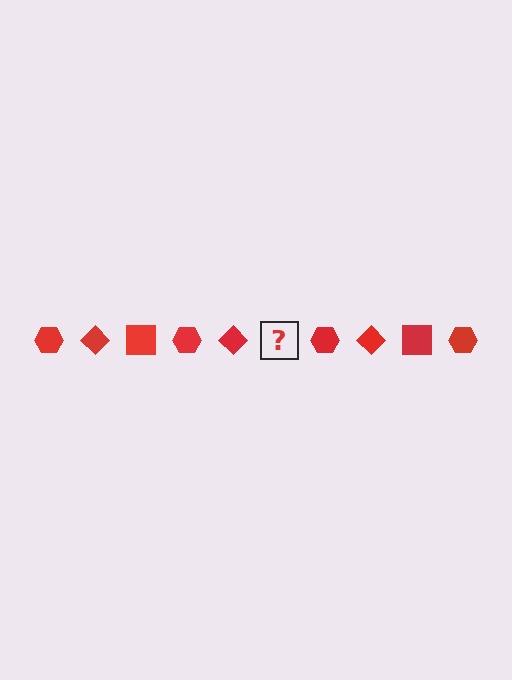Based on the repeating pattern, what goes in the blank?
The blank should be a red square.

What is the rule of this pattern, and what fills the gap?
The rule is that the pattern cycles through hexagon, diamond, square shapes in red. The gap should be filled with a red square.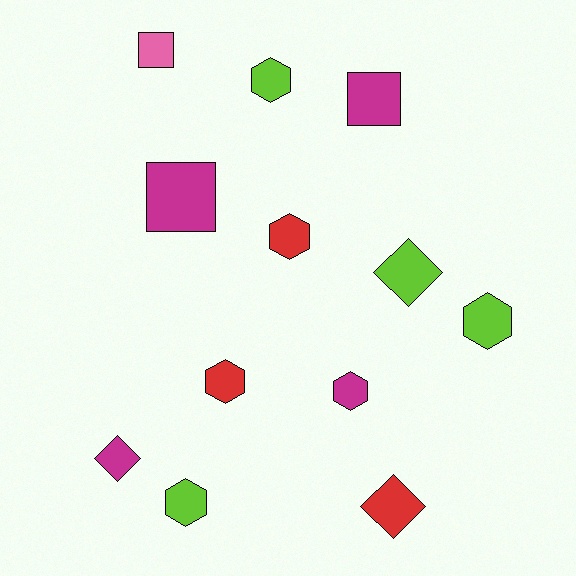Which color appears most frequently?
Lime, with 4 objects.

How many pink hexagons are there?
There are no pink hexagons.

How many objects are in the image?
There are 12 objects.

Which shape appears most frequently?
Hexagon, with 6 objects.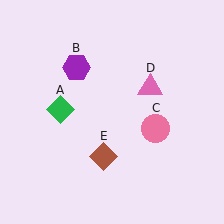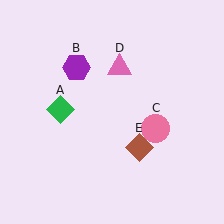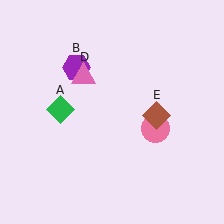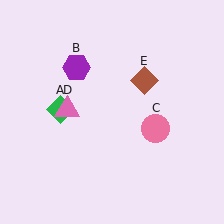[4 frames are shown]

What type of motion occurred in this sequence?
The pink triangle (object D), brown diamond (object E) rotated counterclockwise around the center of the scene.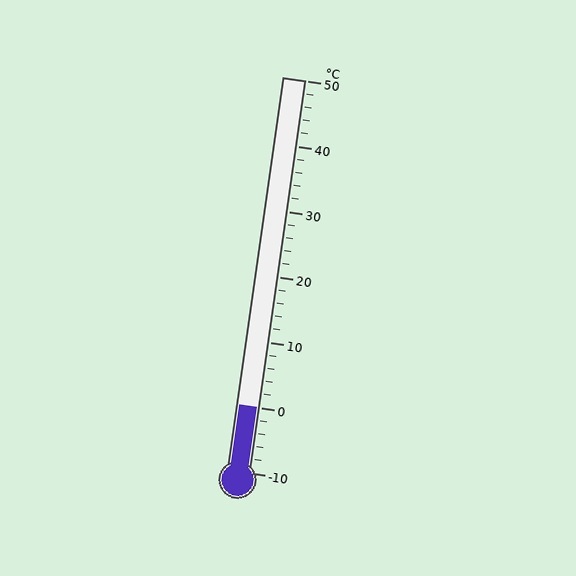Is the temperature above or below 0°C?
The temperature is at 0°C.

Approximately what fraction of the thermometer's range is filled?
The thermometer is filled to approximately 15% of its range.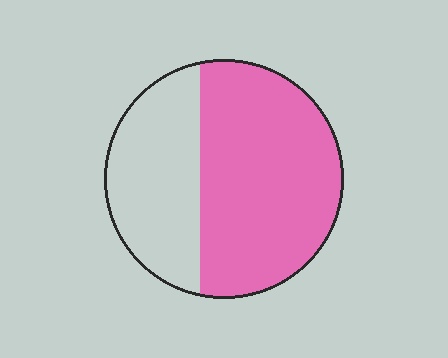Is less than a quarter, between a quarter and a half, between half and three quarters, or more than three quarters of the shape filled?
Between half and three quarters.